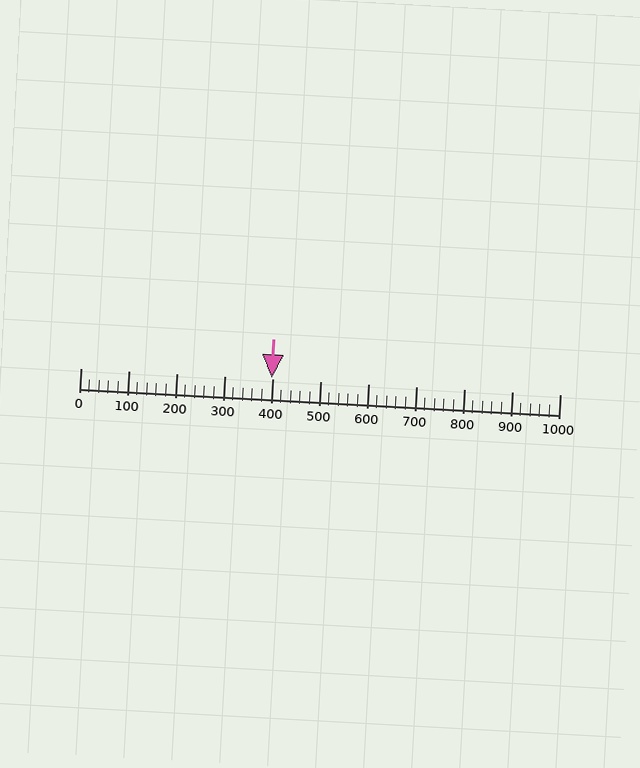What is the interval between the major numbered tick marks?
The major tick marks are spaced 100 units apart.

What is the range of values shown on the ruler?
The ruler shows values from 0 to 1000.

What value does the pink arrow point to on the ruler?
The pink arrow points to approximately 398.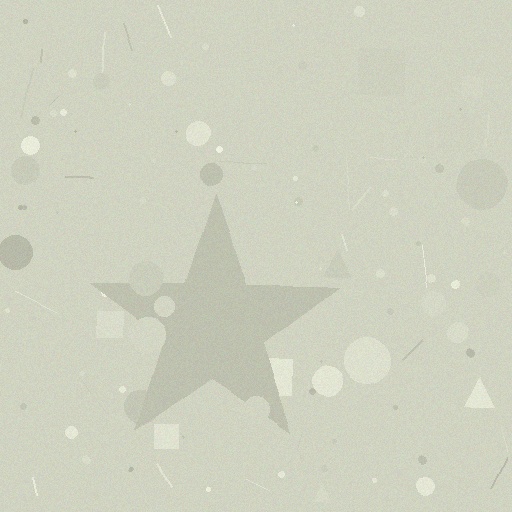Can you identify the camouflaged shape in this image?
The camouflaged shape is a star.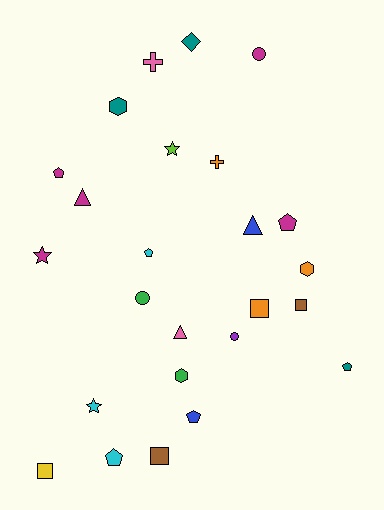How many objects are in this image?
There are 25 objects.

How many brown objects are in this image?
There are 2 brown objects.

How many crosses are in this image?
There are 2 crosses.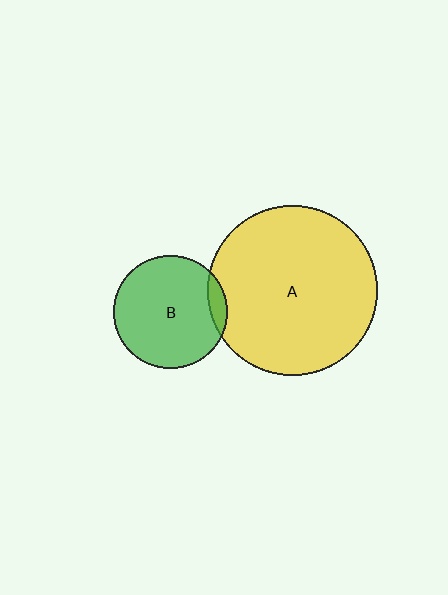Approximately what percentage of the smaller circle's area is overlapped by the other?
Approximately 10%.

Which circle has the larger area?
Circle A (yellow).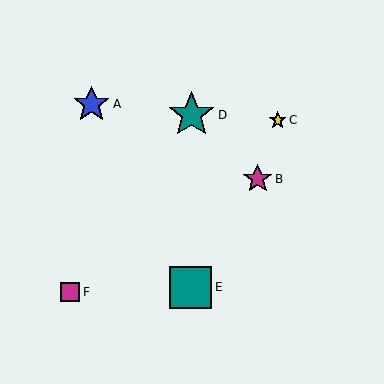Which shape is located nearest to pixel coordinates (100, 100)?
The blue star (labeled A) at (91, 104) is nearest to that location.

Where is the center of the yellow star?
The center of the yellow star is at (278, 120).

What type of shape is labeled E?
Shape E is a teal square.